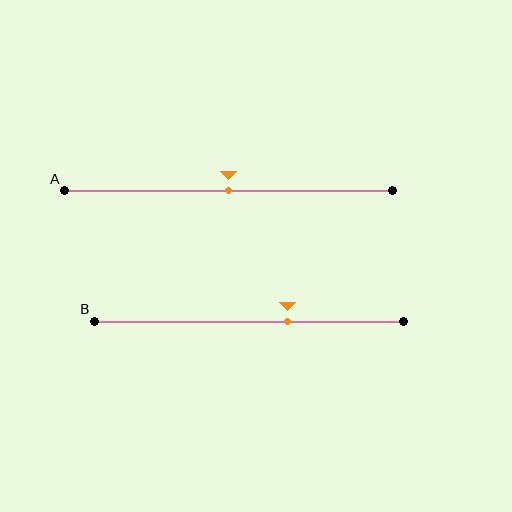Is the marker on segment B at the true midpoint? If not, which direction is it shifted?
No, the marker on segment B is shifted to the right by about 12% of the segment length.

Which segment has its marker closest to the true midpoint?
Segment A has its marker closest to the true midpoint.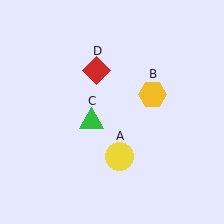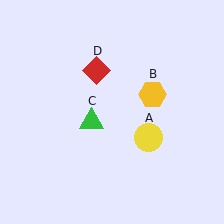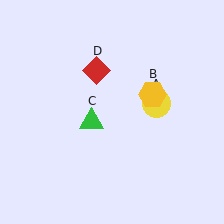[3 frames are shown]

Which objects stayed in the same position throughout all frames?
Yellow hexagon (object B) and green triangle (object C) and red diamond (object D) remained stationary.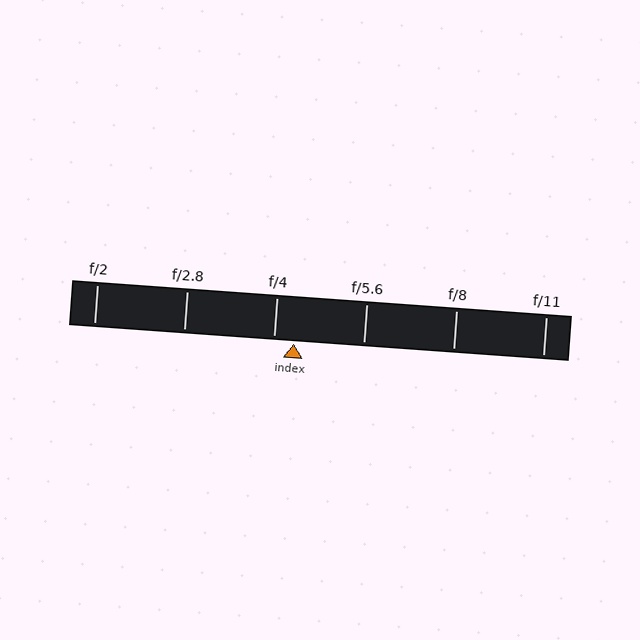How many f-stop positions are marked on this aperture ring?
There are 6 f-stop positions marked.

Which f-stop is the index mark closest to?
The index mark is closest to f/4.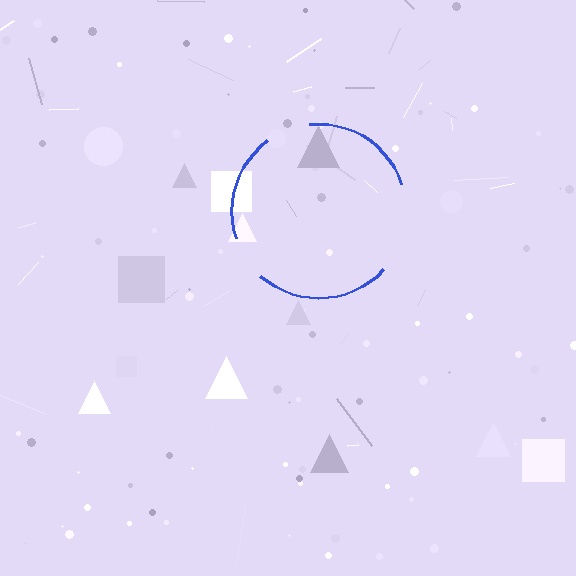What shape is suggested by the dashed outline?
The dashed outline suggests a circle.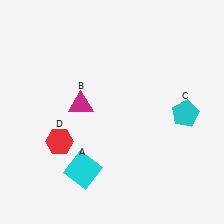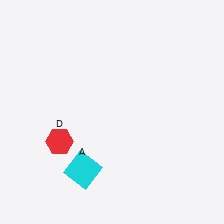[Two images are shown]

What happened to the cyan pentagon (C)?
The cyan pentagon (C) was removed in Image 2. It was in the bottom-right area of Image 1.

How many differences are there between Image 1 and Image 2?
There are 2 differences between the two images.